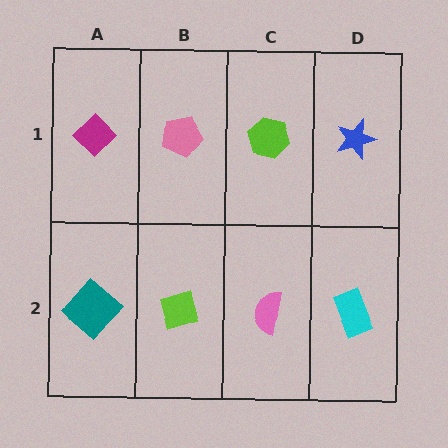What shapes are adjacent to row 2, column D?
A blue star (row 1, column D), a pink semicircle (row 2, column C).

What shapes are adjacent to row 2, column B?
A pink pentagon (row 1, column B), a teal diamond (row 2, column A), a pink semicircle (row 2, column C).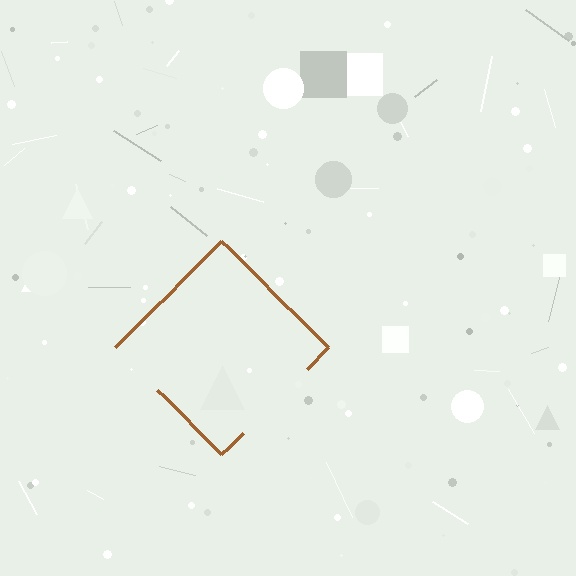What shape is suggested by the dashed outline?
The dashed outline suggests a diamond.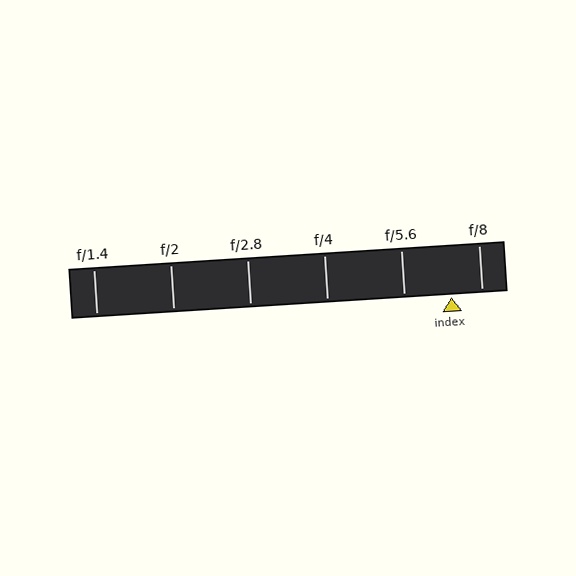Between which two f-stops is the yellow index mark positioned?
The index mark is between f/5.6 and f/8.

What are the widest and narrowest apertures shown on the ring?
The widest aperture shown is f/1.4 and the narrowest is f/8.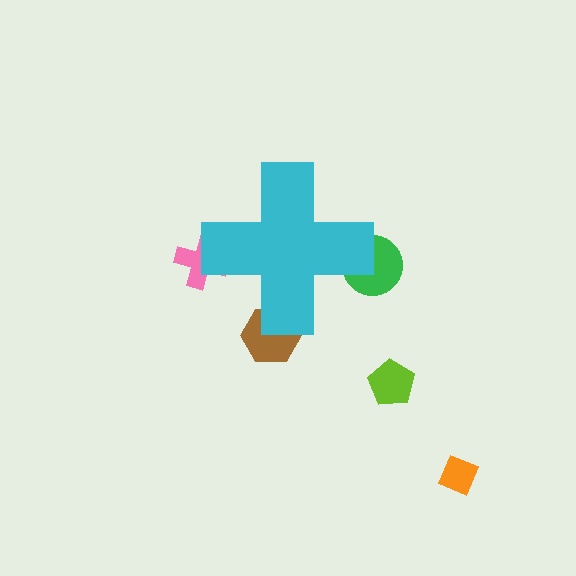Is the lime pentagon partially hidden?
No, the lime pentagon is fully visible.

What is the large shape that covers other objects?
A cyan cross.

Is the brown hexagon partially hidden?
Yes, the brown hexagon is partially hidden behind the cyan cross.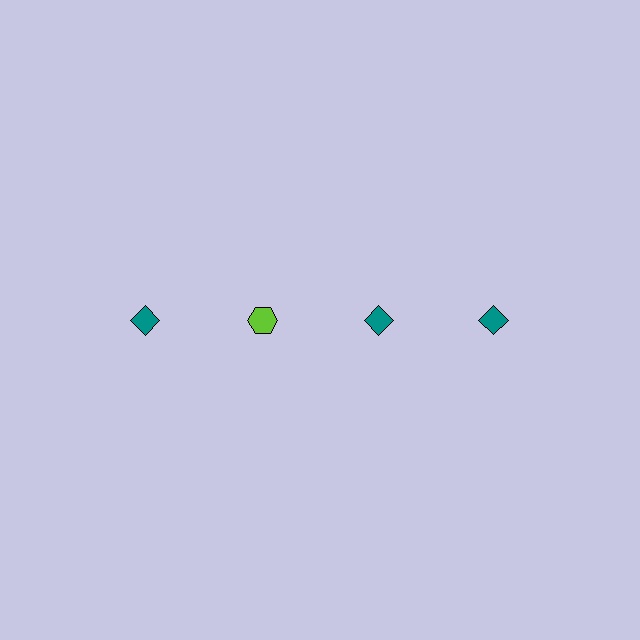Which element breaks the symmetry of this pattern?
The lime hexagon in the top row, second from left column breaks the symmetry. All other shapes are teal diamonds.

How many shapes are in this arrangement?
There are 4 shapes arranged in a grid pattern.